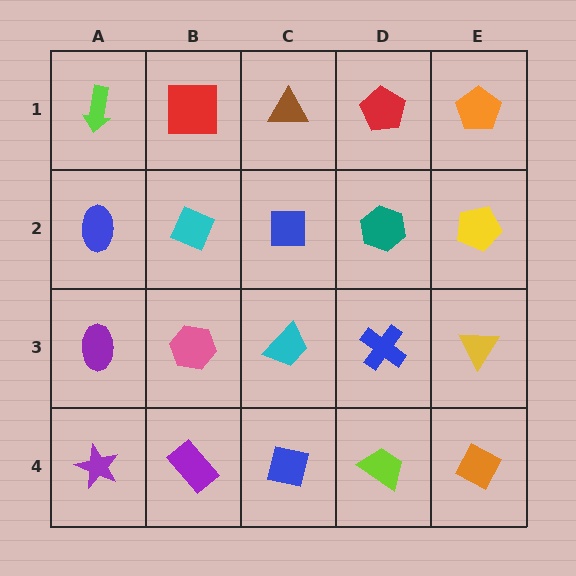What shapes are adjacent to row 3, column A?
A blue ellipse (row 2, column A), a purple star (row 4, column A), a pink hexagon (row 3, column B).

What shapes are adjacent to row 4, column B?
A pink hexagon (row 3, column B), a purple star (row 4, column A), a blue square (row 4, column C).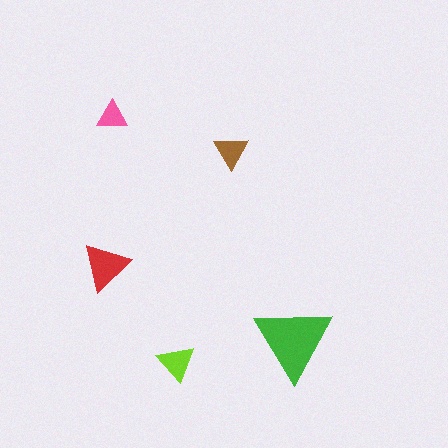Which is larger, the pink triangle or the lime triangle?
The lime one.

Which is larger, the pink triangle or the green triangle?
The green one.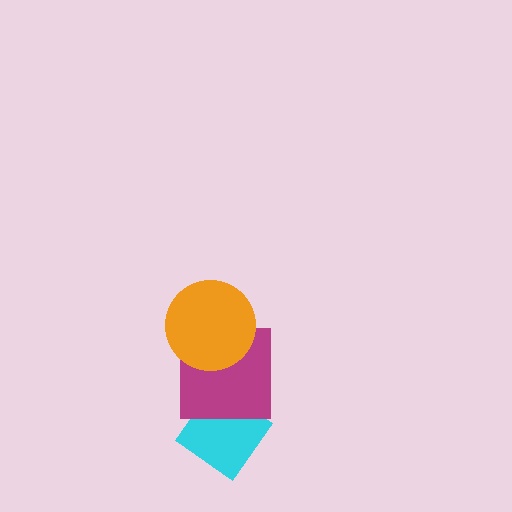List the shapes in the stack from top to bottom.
From top to bottom: the orange circle, the magenta square, the cyan diamond.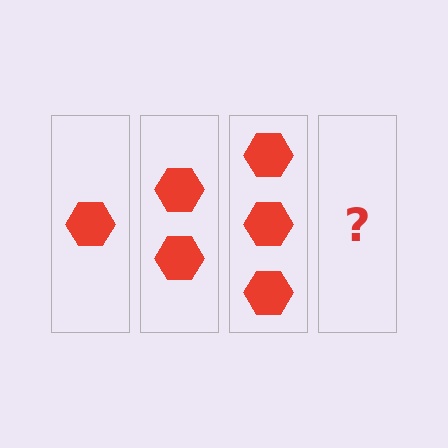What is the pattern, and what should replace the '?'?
The pattern is that each step adds one more hexagon. The '?' should be 4 hexagons.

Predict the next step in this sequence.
The next step is 4 hexagons.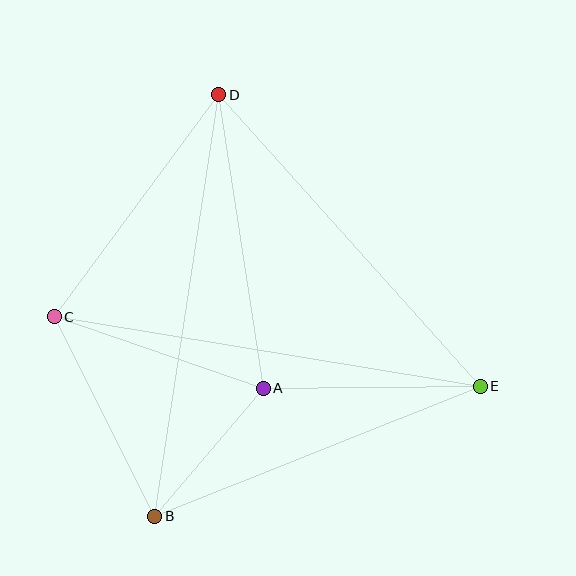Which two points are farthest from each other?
Points C and E are farthest from each other.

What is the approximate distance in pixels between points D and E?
The distance between D and E is approximately 392 pixels.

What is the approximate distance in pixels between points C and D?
The distance between C and D is approximately 276 pixels.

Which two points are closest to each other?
Points A and B are closest to each other.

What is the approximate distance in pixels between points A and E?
The distance between A and E is approximately 217 pixels.